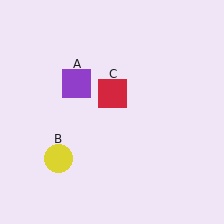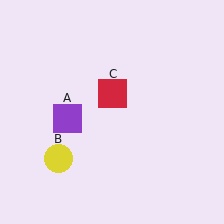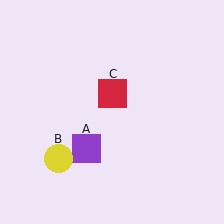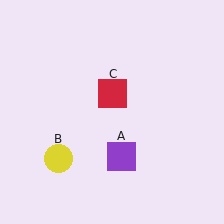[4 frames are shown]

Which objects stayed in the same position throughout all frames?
Yellow circle (object B) and red square (object C) remained stationary.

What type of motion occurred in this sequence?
The purple square (object A) rotated counterclockwise around the center of the scene.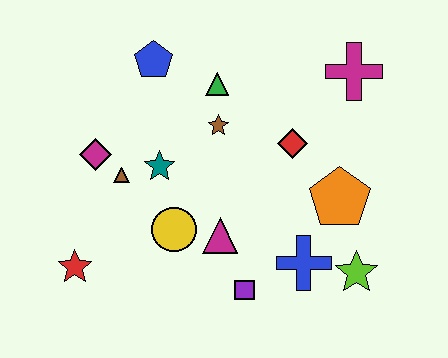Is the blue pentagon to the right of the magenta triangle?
No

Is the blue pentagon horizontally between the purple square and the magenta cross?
No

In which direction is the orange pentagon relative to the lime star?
The orange pentagon is above the lime star.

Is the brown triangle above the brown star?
No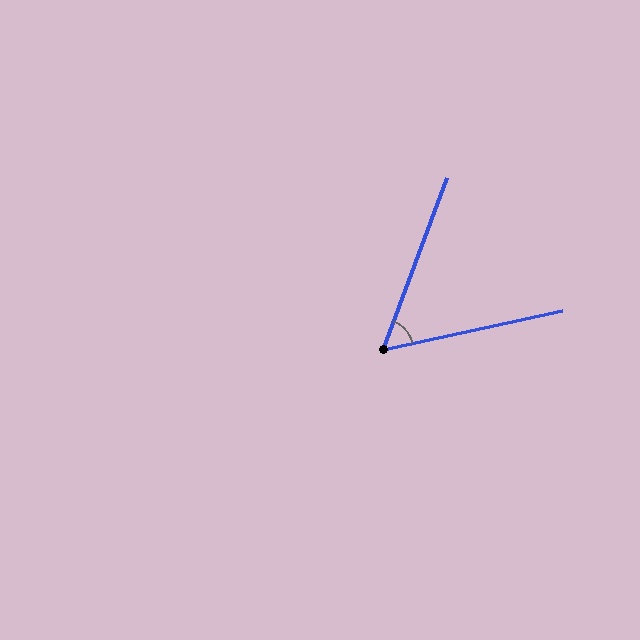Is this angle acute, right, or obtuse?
It is acute.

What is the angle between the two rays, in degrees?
Approximately 57 degrees.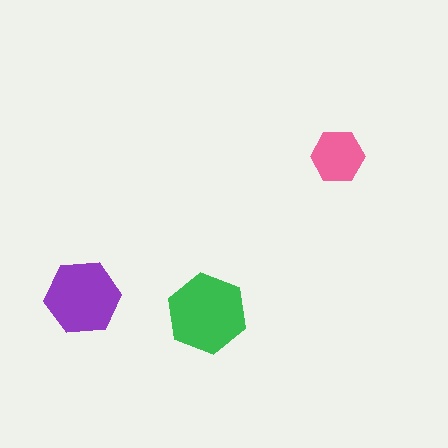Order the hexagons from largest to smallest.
the green one, the purple one, the pink one.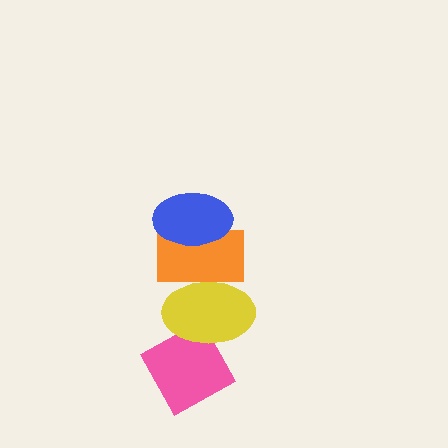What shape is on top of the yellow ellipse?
The orange rectangle is on top of the yellow ellipse.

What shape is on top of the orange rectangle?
The blue ellipse is on top of the orange rectangle.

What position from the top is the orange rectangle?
The orange rectangle is 2nd from the top.